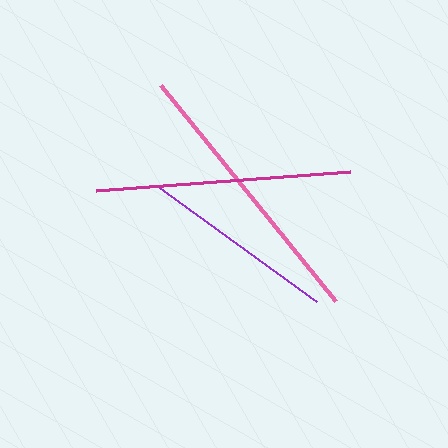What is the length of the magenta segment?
The magenta segment is approximately 255 pixels long.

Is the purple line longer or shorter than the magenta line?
The magenta line is longer than the purple line.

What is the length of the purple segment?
The purple segment is approximately 198 pixels long.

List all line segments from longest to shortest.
From longest to shortest: pink, magenta, purple.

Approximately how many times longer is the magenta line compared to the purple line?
The magenta line is approximately 1.3 times the length of the purple line.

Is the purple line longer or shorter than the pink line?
The pink line is longer than the purple line.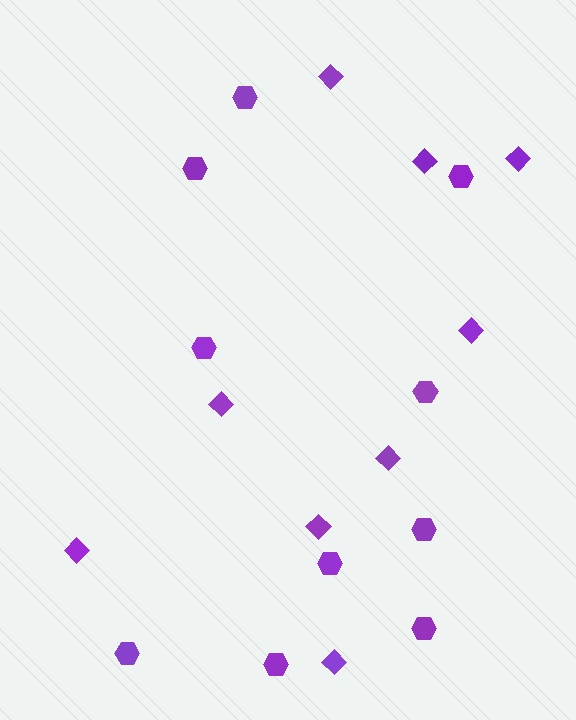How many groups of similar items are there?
There are 2 groups: one group of hexagons (10) and one group of diamonds (9).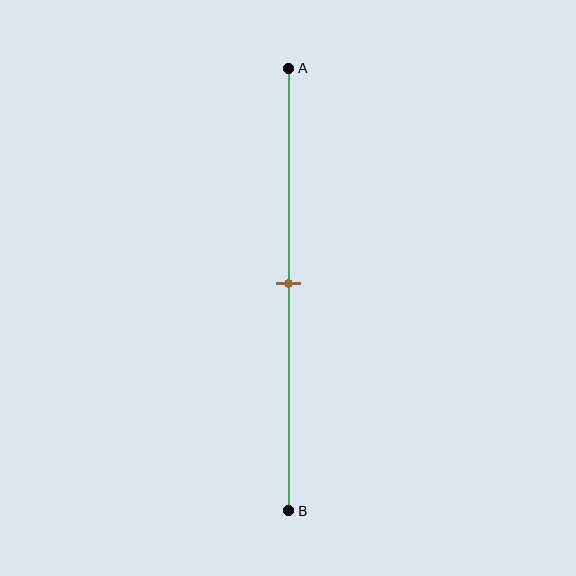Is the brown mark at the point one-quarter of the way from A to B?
No, the mark is at about 50% from A, not at the 25% one-quarter point.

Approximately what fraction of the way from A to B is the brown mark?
The brown mark is approximately 50% of the way from A to B.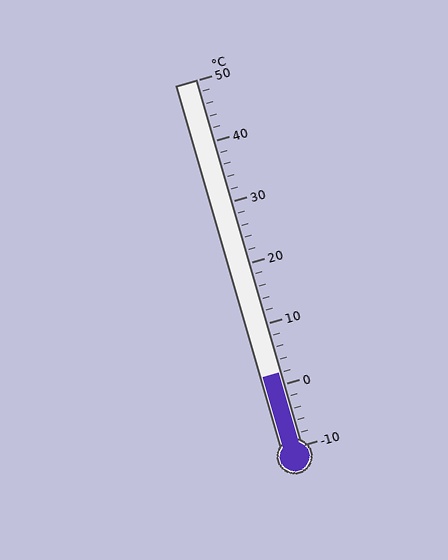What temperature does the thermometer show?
The thermometer shows approximately 2°C.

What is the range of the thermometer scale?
The thermometer scale ranges from -10°C to 50°C.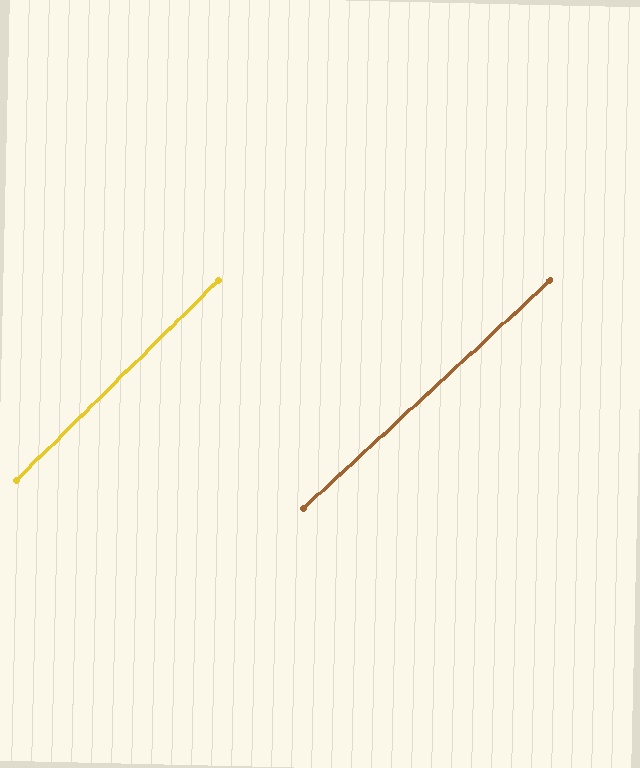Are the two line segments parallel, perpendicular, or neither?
Parallel — their directions differ by only 2.0°.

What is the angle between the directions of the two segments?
Approximately 2 degrees.